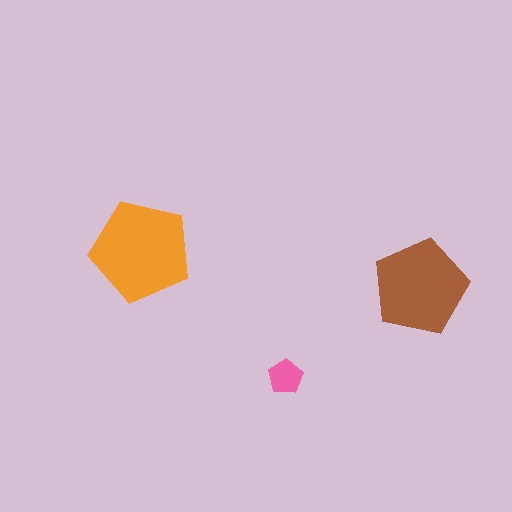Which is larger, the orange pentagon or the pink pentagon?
The orange one.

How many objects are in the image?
There are 3 objects in the image.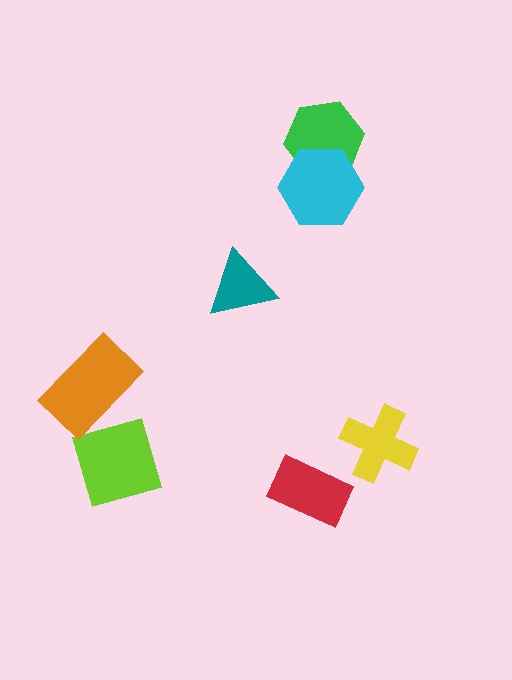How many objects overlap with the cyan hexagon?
1 object overlaps with the cyan hexagon.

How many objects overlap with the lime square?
0 objects overlap with the lime square.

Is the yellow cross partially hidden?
No, no other shape covers it.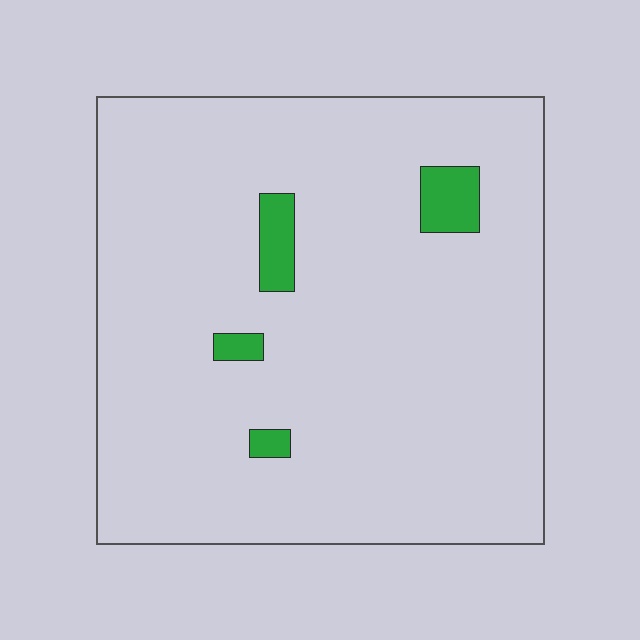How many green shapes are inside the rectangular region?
4.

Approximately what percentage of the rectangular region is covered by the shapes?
Approximately 5%.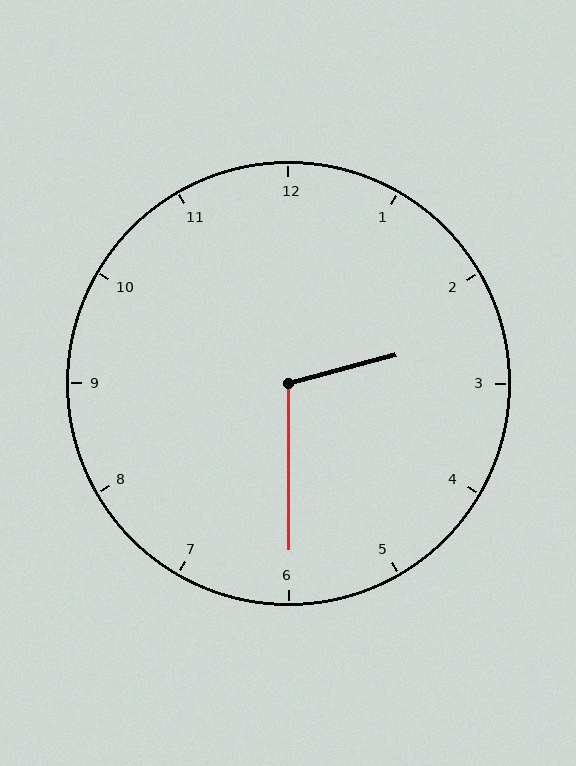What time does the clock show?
2:30.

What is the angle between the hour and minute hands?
Approximately 105 degrees.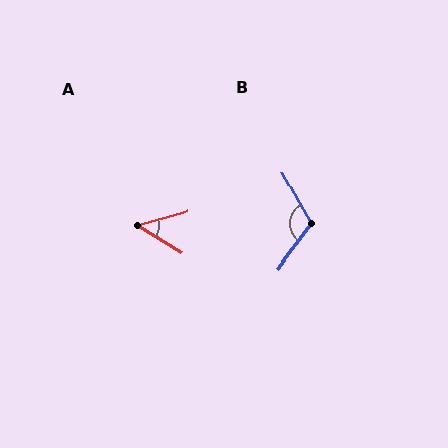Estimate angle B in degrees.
Approximately 114 degrees.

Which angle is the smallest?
A, at approximately 46 degrees.